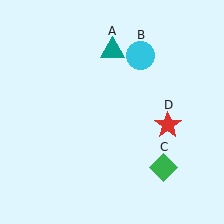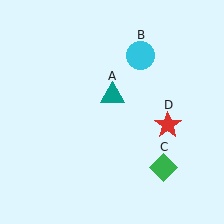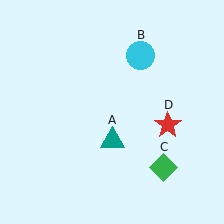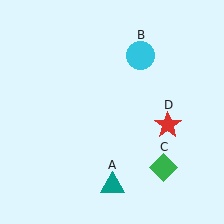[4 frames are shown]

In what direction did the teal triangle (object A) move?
The teal triangle (object A) moved down.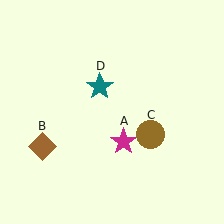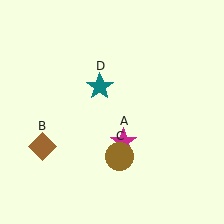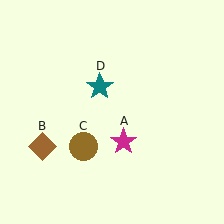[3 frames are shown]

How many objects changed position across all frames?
1 object changed position: brown circle (object C).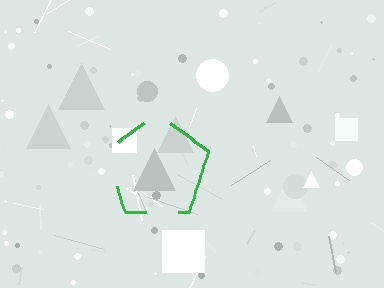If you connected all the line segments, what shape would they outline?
They would outline a pentagon.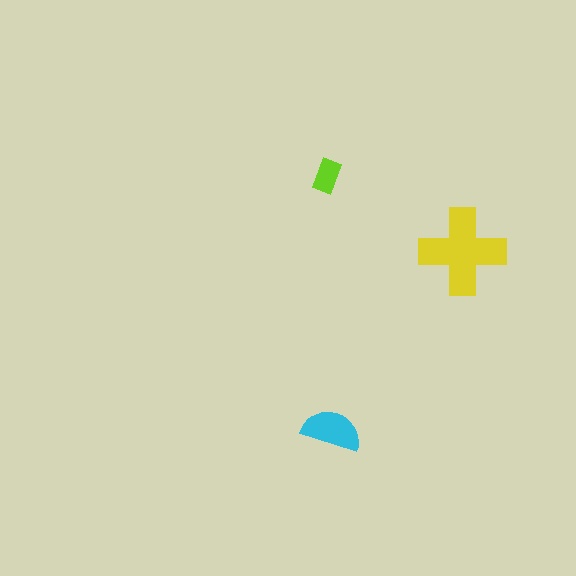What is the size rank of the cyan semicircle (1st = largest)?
2nd.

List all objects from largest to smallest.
The yellow cross, the cyan semicircle, the lime rectangle.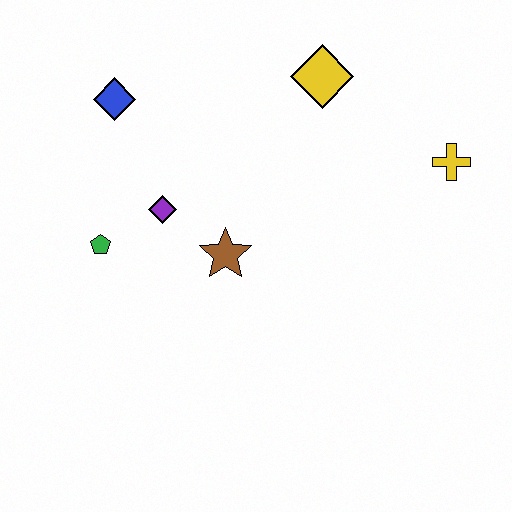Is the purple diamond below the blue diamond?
Yes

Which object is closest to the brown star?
The purple diamond is closest to the brown star.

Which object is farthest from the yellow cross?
The green pentagon is farthest from the yellow cross.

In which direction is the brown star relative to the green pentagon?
The brown star is to the right of the green pentagon.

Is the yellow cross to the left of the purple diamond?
No